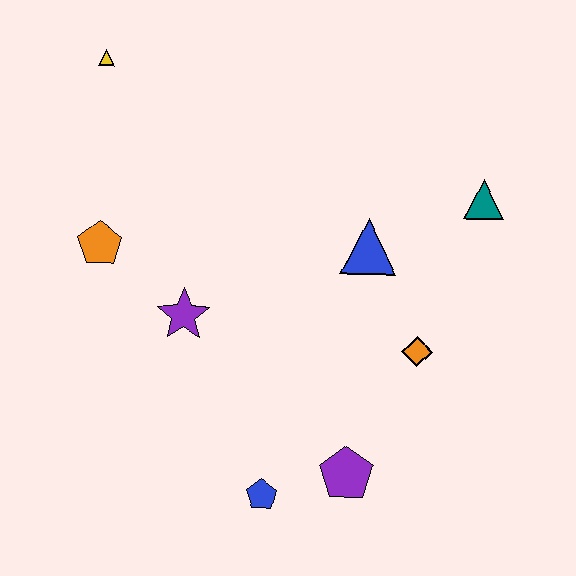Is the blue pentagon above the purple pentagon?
No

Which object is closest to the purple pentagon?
The blue pentagon is closest to the purple pentagon.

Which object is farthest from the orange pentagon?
The teal triangle is farthest from the orange pentagon.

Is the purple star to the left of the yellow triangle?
No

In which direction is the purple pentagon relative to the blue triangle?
The purple pentagon is below the blue triangle.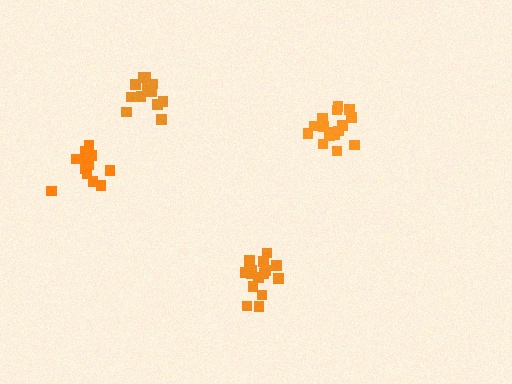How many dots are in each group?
Group 1: 17 dots, Group 2: 13 dots, Group 3: 14 dots, Group 4: 16 dots (60 total).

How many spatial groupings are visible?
There are 4 spatial groupings.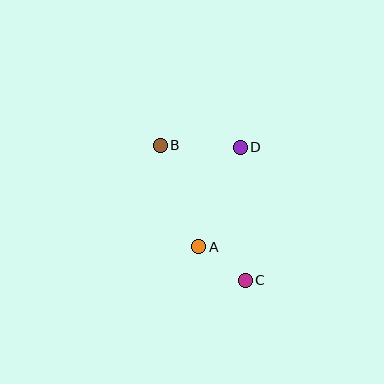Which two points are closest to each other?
Points A and C are closest to each other.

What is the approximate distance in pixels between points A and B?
The distance between A and B is approximately 109 pixels.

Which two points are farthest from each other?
Points B and C are farthest from each other.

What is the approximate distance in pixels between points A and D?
The distance between A and D is approximately 108 pixels.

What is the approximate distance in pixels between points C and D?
The distance between C and D is approximately 133 pixels.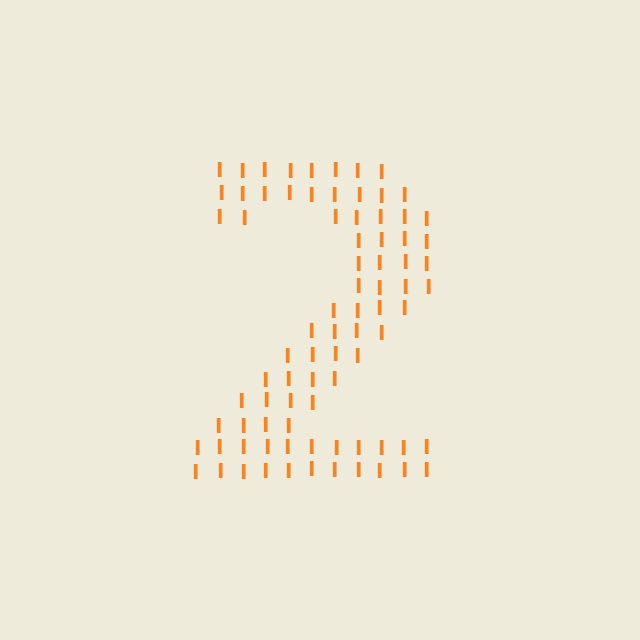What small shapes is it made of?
It is made of small letter I's.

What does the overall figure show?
The overall figure shows the digit 2.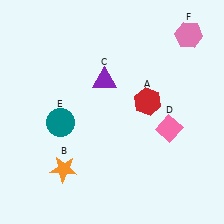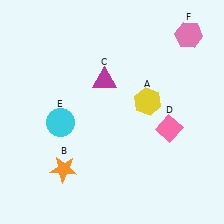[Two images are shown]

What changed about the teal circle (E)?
In Image 1, E is teal. In Image 2, it changed to cyan.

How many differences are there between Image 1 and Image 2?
There are 3 differences between the two images.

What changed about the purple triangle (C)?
In Image 1, C is purple. In Image 2, it changed to magenta.